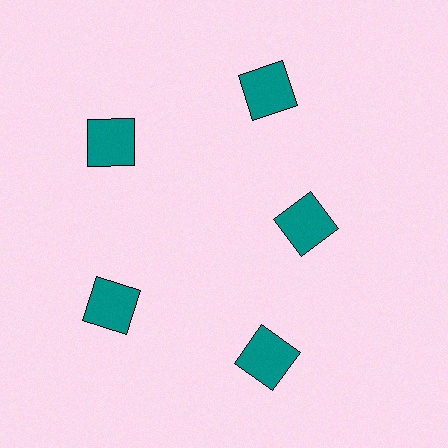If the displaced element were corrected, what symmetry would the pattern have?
It would have 5-fold rotational symmetry — the pattern would map onto itself every 72 degrees.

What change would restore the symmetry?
The symmetry would be restored by moving it outward, back onto the ring so that all 5 squares sit at equal angles and equal distance from the center.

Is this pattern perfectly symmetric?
No. The 5 teal squares are arranged in a ring, but one element near the 3 o'clock position is pulled inward toward the center, breaking the 5-fold rotational symmetry.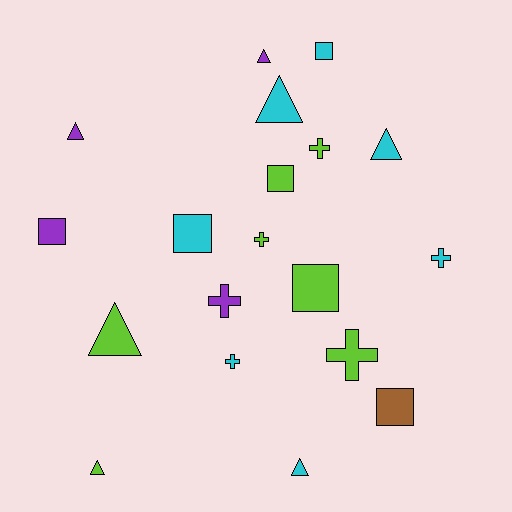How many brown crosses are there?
There are no brown crosses.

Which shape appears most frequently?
Triangle, with 7 objects.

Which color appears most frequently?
Cyan, with 7 objects.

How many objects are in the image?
There are 19 objects.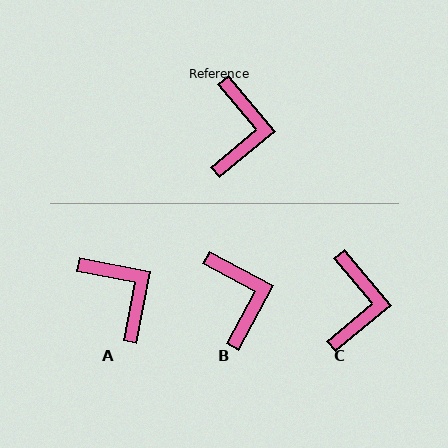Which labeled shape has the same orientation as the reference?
C.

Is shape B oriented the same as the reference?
No, it is off by about 21 degrees.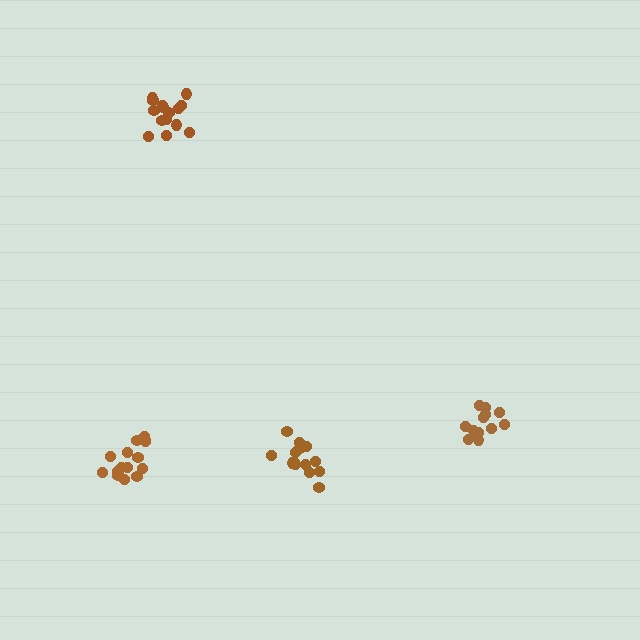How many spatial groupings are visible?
There are 4 spatial groupings.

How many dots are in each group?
Group 1: 15 dots, Group 2: 15 dots, Group 3: 13 dots, Group 4: 14 dots (57 total).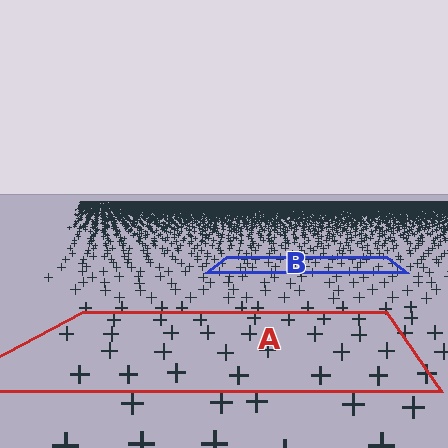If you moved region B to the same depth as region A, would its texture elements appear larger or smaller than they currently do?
They would appear larger. At a closer depth, the same texture elements are projected at a bigger on-screen size.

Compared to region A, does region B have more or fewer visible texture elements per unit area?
Region B has more texture elements per unit area — they are packed more densely because it is farther away.